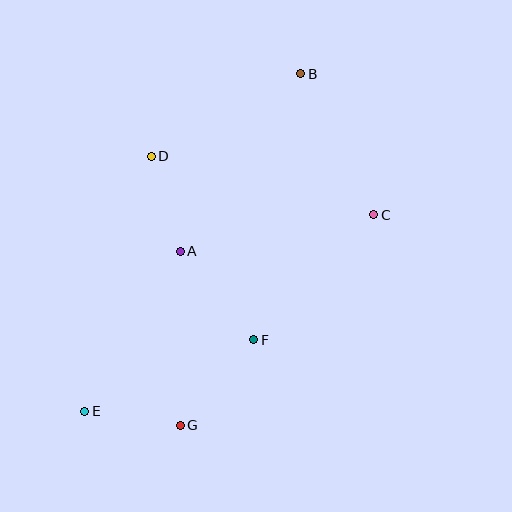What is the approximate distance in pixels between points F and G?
The distance between F and G is approximately 113 pixels.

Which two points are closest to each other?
Points E and G are closest to each other.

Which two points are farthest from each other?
Points B and E are farthest from each other.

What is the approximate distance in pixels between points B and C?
The distance between B and C is approximately 159 pixels.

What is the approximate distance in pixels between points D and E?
The distance between D and E is approximately 264 pixels.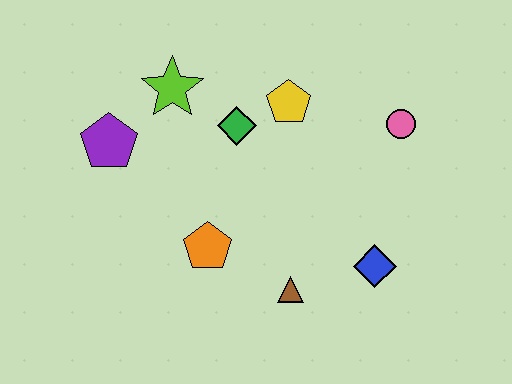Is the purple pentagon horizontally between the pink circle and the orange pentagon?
No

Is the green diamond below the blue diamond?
No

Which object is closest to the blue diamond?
The brown triangle is closest to the blue diamond.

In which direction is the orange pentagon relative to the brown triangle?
The orange pentagon is to the left of the brown triangle.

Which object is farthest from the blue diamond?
The purple pentagon is farthest from the blue diamond.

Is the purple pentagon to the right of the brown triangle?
No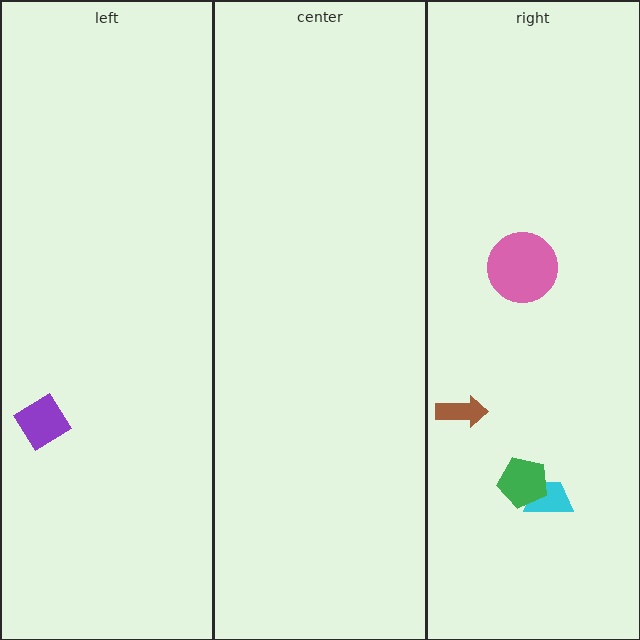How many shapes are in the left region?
1.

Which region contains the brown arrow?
The right region.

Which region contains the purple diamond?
The left region.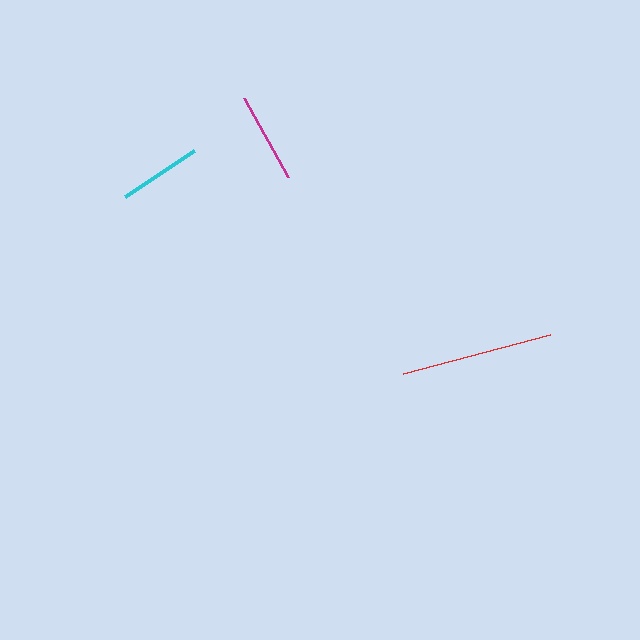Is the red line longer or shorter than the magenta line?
The red line is longer than the magenta line.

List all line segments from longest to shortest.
From longest to shortest: red, magenta, cyan.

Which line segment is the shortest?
The cyan line is the shortest at approximately 83 pixels.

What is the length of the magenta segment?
The magenta segment is approximately 91 pixels long.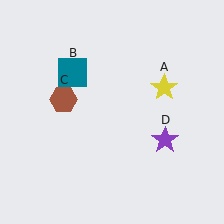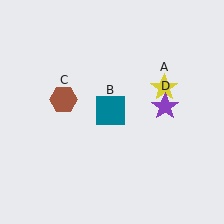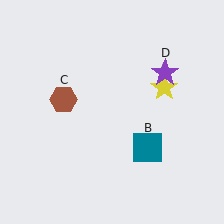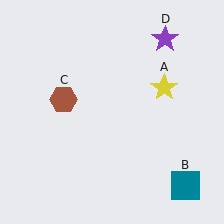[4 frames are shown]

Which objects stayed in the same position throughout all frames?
Yellow star (object A) and brown hexagon (object C) remained stationary.